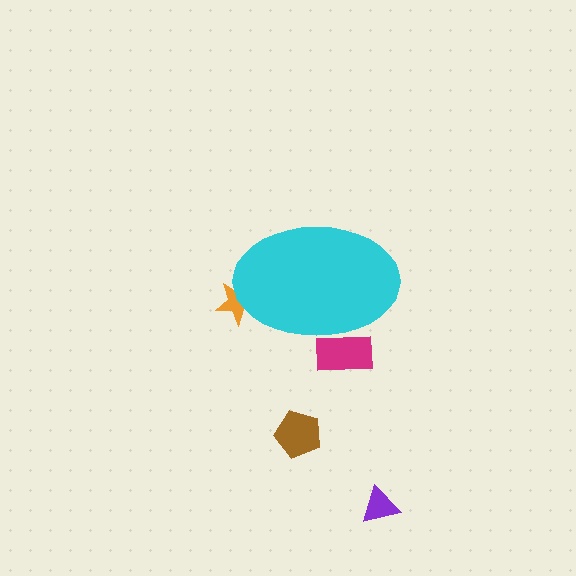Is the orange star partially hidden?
Yes, the orange star is partially hidden behind the cyan ellipse.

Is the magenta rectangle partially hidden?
Yes, the magenta rectangle is partially hidden behind the cyan ellipse.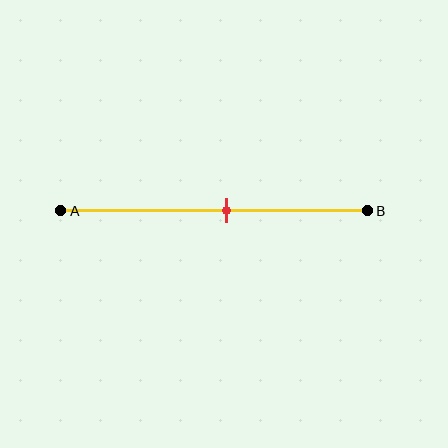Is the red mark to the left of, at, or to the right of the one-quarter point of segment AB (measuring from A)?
The red mark is to the right of the one-quarter point of segment AB.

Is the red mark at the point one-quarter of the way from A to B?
No, the mark is at about 55% from A, not at the 25% one-quarter point.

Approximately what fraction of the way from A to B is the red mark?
The red mark is approximately 55% of the way from A to B.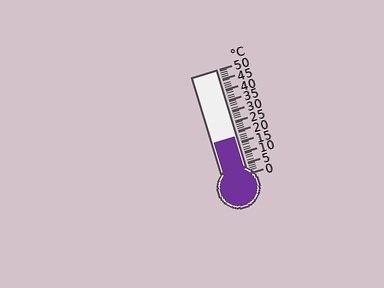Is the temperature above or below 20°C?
The temperature is below 20°C.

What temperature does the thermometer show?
The thermometer shows approximately 18°C.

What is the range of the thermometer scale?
The thermometer scale ranges from 0°C to 50°C.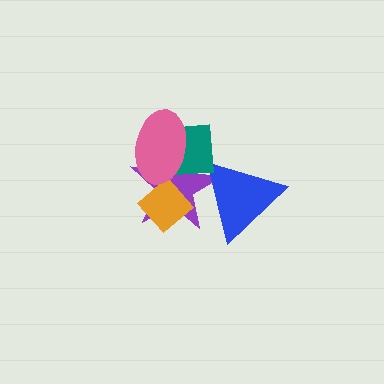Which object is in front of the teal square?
The pink ellipse is in front of the teal square.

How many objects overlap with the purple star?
4 objects overlap with the purple star.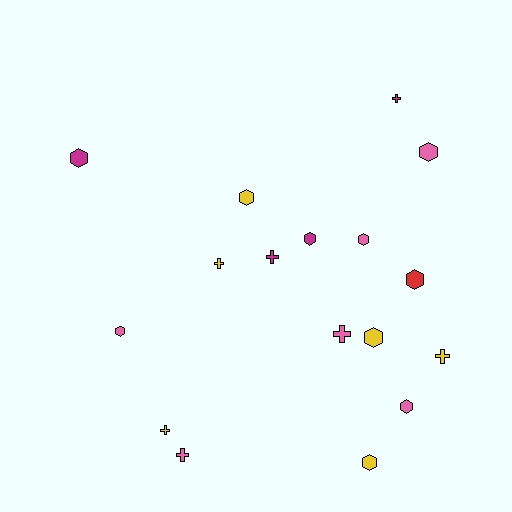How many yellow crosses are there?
There are 3 yellow crosses.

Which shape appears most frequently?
Hexagon, with 10 objects.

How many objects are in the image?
There are 17 objects.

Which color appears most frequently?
Pink, with 6 objects.